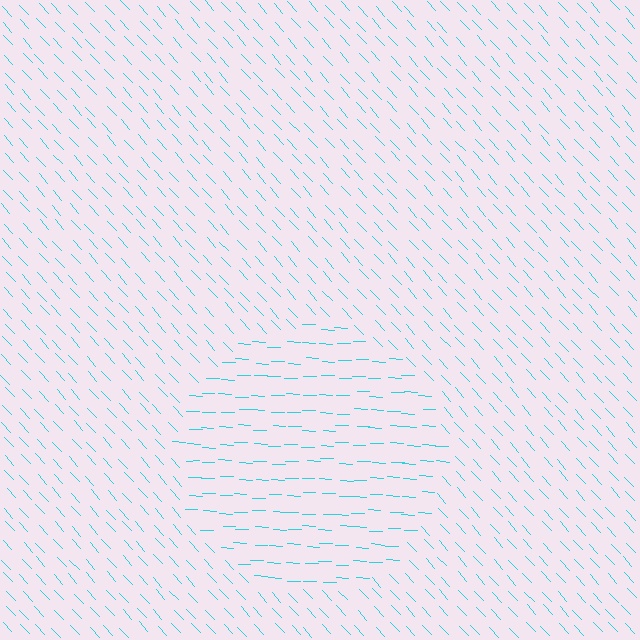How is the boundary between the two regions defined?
The boundary is defined purely by a change in line orientation (approximately 45 degrees difference). All lines are the same color and thickness.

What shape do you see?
I see a circle.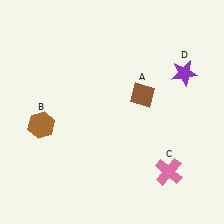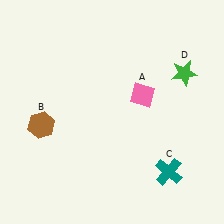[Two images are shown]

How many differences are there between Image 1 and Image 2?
There are 3 differences between the two images.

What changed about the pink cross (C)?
In Image 1, C is pink. In Image 2, it changed to teal.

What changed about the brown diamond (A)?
In Image 1, A is brown. In Image 2, it changed to pink.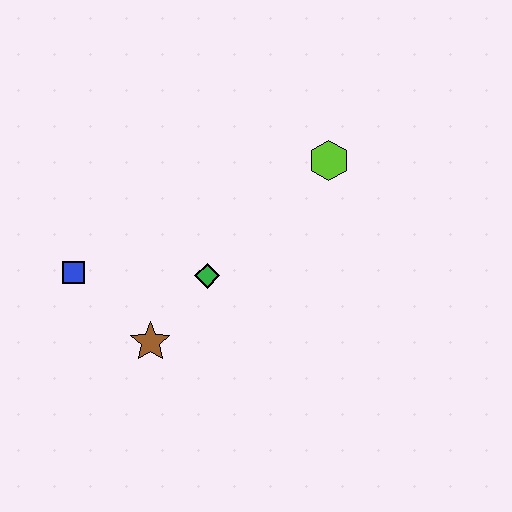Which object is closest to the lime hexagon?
The green diamond is closest to the lime hexagon.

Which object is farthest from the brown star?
The lime hexagon is farthest from the brown star.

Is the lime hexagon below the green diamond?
No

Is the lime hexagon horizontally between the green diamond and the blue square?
No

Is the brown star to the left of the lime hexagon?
Yes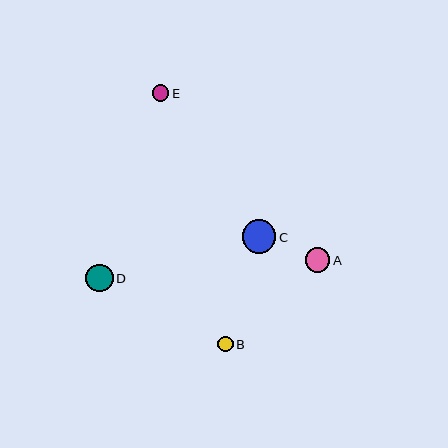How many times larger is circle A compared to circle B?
Circle A is approximately 1.6 times the size of circle B.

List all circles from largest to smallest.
From largest to smallest: C, D, A, E, B.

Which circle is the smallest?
Circle B is the smallest with a size of approximately 16 pixels.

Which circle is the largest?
Circle C is the largest with a size of approximately 34 pixels.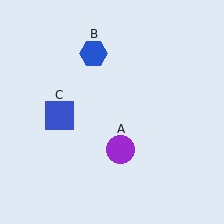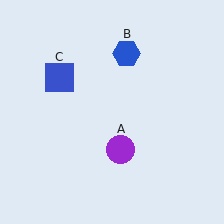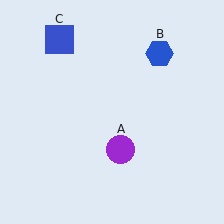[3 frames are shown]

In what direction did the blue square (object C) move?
The blue square (object C) moved up.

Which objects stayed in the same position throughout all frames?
Purple circle (object A) remained stationary.